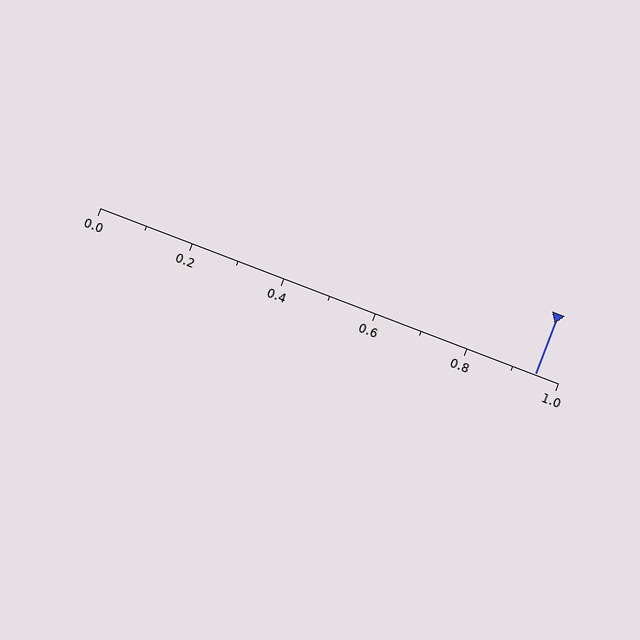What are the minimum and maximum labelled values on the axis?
The axis runs from 0.0 to 1.0.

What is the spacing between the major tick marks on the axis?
The major ticks are spaced 0.2 apart.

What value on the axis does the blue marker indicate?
The marker indicates approximately 0.95.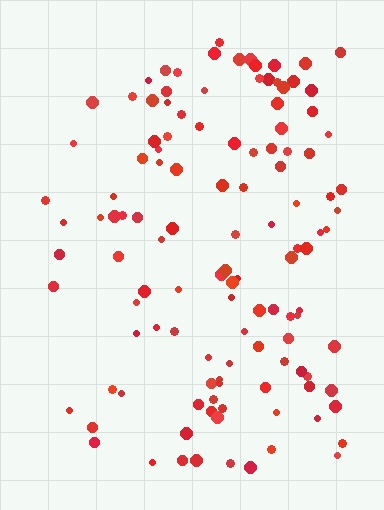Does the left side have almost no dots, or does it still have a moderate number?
Still a moderate number, just noticeably fewer than the right.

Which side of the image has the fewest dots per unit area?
The left.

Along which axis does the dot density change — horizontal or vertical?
Horizontal.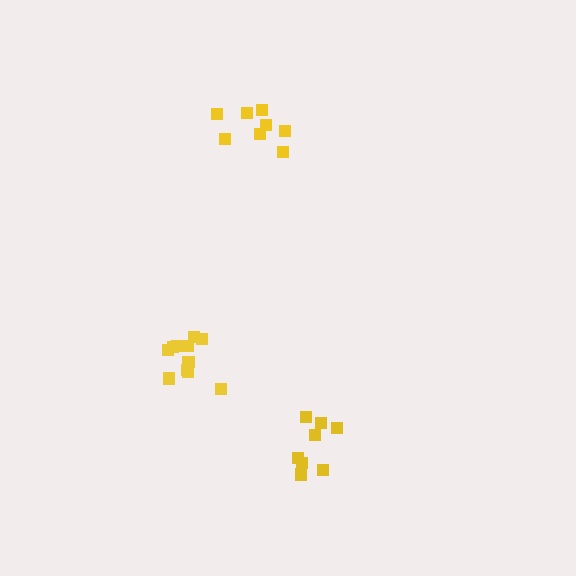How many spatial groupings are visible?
There are 3 spatial groupings.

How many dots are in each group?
Group 1: 11 dots, Group 2: 8 dots, Group 3: 8 dots (27 total).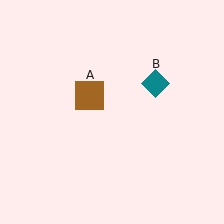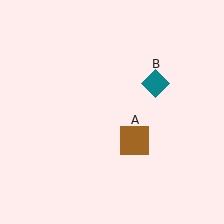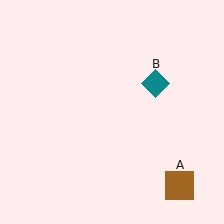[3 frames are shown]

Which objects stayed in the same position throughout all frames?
Teal diamond (object B) remained stationary.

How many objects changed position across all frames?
1 object changed position: brown square (object A).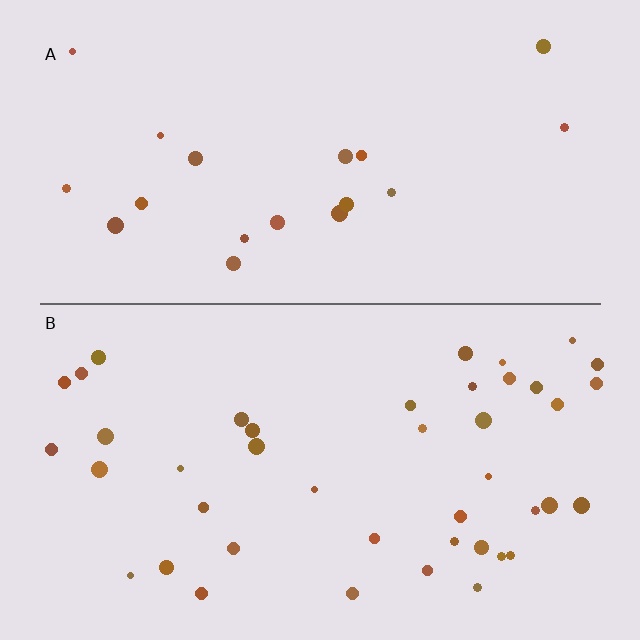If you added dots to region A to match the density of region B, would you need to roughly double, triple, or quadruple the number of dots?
Approximately double.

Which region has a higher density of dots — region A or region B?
B (the bottom).